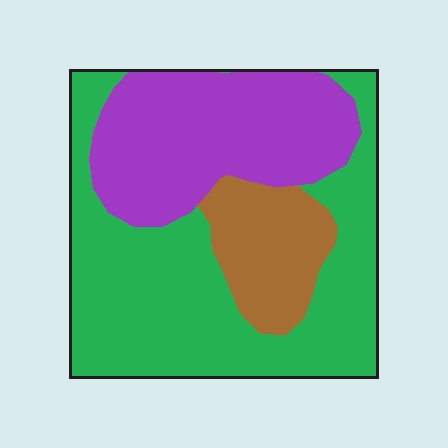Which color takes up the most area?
Green, at roughly 50%.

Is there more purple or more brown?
Purple.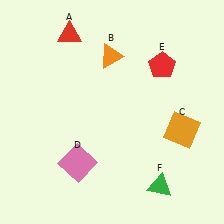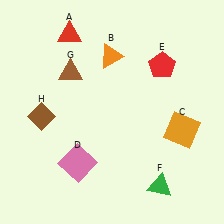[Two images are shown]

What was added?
A brown triangle (G), a brown diamond (H) were added in Image 2.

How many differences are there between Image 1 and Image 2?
There are 2 differences between the two images.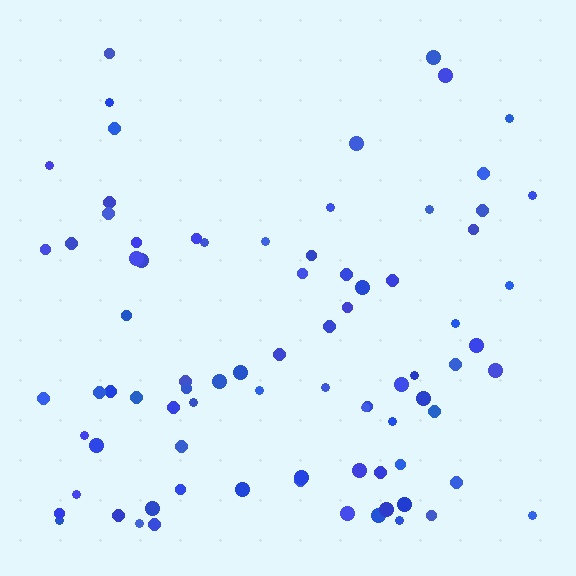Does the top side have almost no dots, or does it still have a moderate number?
Still a moderate number, just noticeably fewer than the bottom.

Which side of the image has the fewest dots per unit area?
The top.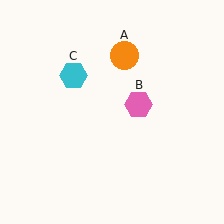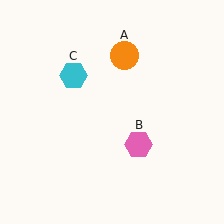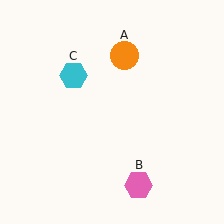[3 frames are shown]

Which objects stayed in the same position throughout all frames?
Orange circle (object A) and cyan hexagon (object C) remained stationary.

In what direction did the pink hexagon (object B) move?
The pink hexagon (object B) moved down.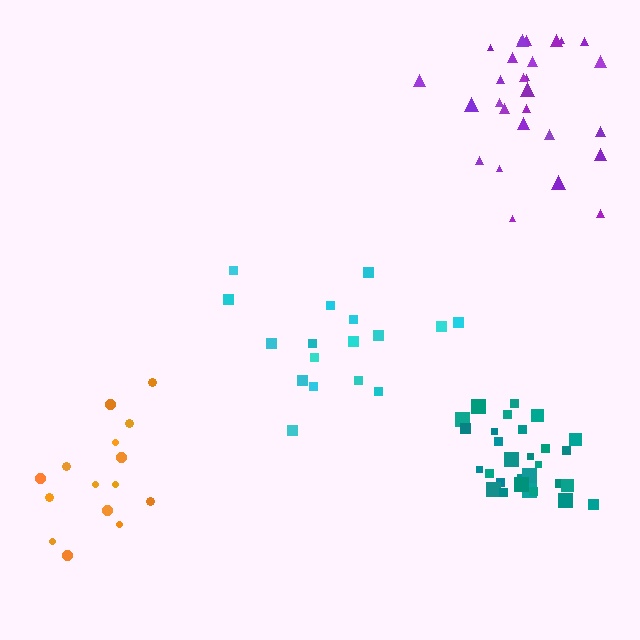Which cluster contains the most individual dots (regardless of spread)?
Teal (30).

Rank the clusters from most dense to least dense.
teal, orange, purple, cyan.